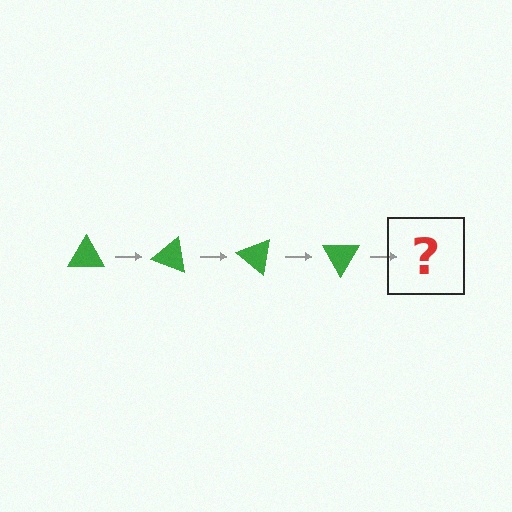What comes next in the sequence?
The next element should be a green triangle rotated 80 degrees.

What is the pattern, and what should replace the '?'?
The pattern is that the triangle rotates 20 degrees each step. The '?' should be a green triangle rotated 80 degrees.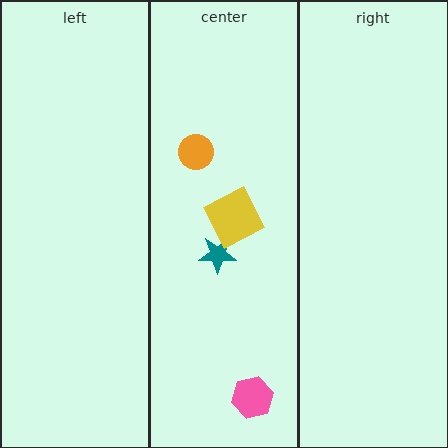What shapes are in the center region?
The orange circle, the teal star, the yellow square, the pink hexagon.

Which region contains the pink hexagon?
The center region.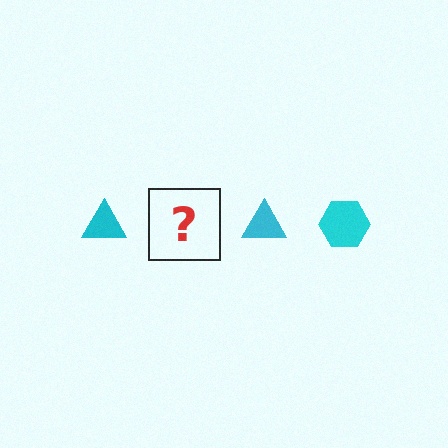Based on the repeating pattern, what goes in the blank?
The blank should be a cyan hexagon.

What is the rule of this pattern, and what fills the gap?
The rule is that the pattern cycles through triangle, hexagon shapes in cyan. The gap should be filled with a cyan hexagon.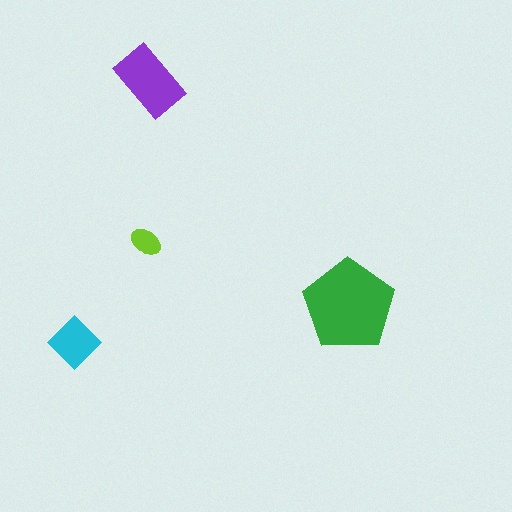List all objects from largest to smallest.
The green pentagon, the purple rectangle, the cyan diamond, the lime ellipse.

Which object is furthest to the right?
The green pentagon is rightmost.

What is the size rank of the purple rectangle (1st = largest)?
2nd.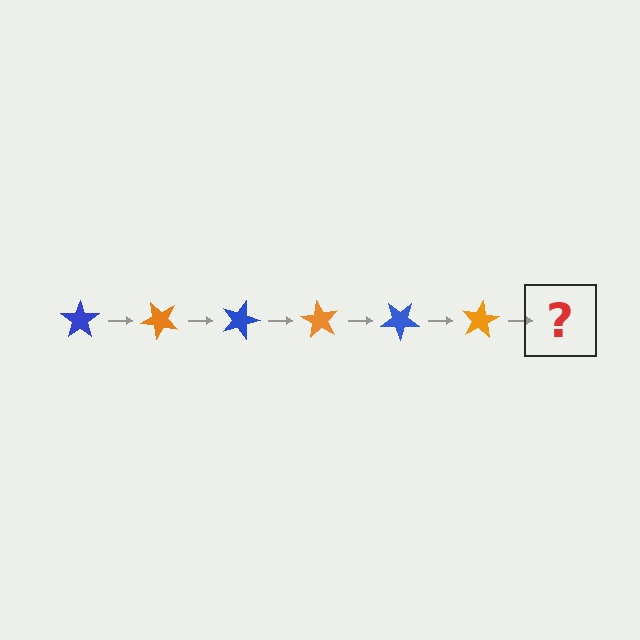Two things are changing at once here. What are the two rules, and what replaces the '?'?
The two rules are that it rotates 45 degrees each step and the color cycles through blue and orange. The '?' should be a blue star, rotated 270 degrees from the start.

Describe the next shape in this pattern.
It should be a blue star, rotated 270 degrees from the start.